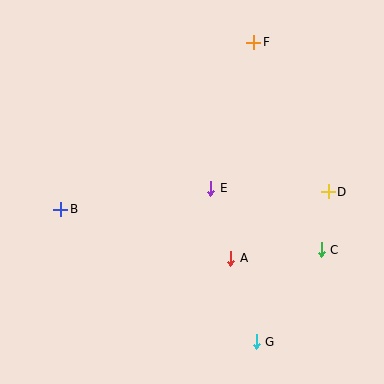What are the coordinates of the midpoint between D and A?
The midpoint between D and A is at (279, 225).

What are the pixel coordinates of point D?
Point D is at (328, 192).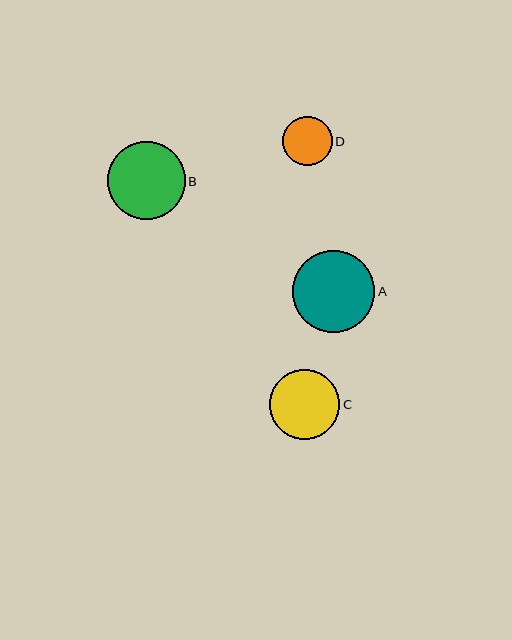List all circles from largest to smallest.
From largest to smallest: A, B, C, D.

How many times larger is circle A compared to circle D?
Circle A is approximately 1.7 times the size of circle D.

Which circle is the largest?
Circle A is the largest with a size of approximately 82 pixels.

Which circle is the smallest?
Circle D is the smallest with a size of approximately 49 pixels.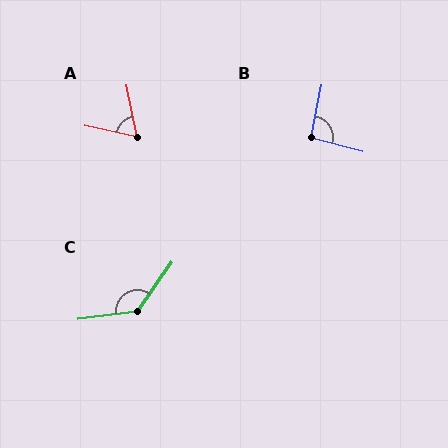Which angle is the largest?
C, at approximately 132 degrees.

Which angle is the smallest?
A, at approximately 66 degrees.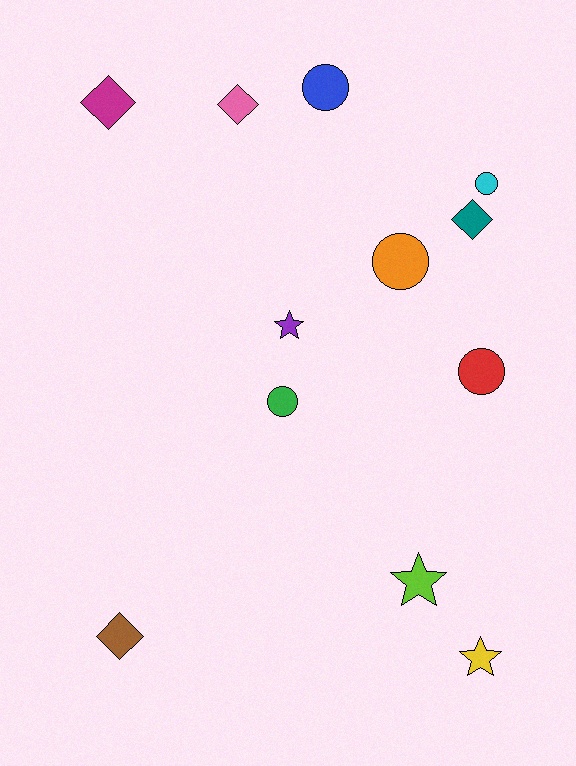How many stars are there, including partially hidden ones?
There are 3 stars.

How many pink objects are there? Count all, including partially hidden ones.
There is 1 pink object.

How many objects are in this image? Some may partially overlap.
There are 12 objects.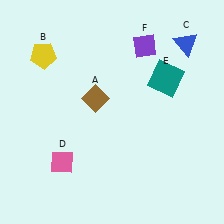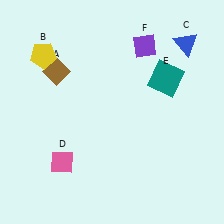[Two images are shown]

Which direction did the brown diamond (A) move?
The brown diamond (A) moved left.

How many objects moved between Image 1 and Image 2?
1 object moved between the two images.